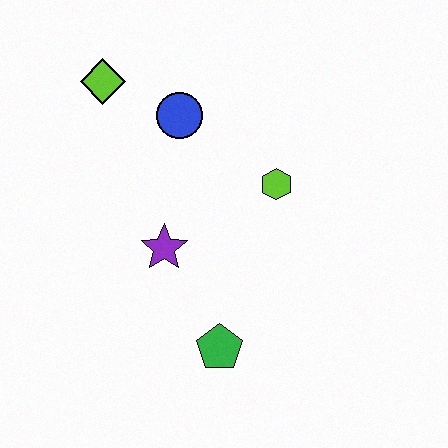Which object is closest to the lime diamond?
The blue circle is closest to the lime diamond.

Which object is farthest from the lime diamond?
The green pentagon is farthest from the lime diamond.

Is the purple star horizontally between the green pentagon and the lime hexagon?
No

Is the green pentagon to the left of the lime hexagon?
Yes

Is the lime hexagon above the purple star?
Yes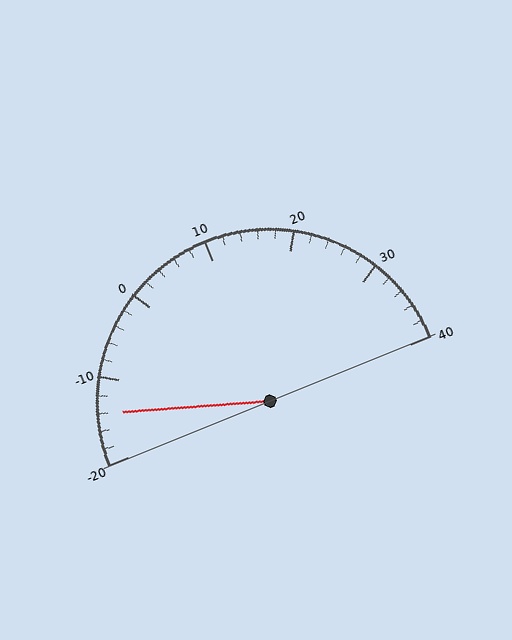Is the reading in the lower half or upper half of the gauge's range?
The reading is in the lower half of the range (-20 to 40).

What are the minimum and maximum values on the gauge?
The gauge ranges from -20 to 40.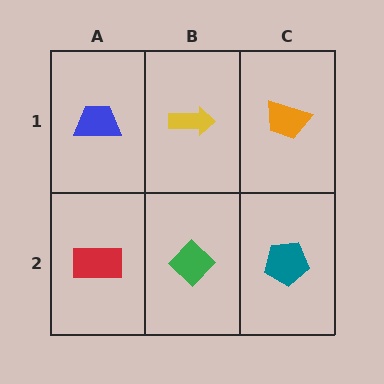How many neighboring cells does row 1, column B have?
3.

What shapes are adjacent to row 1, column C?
A teal pentagon (row 2, column C), a yellow arrow (row 1, column B).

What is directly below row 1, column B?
A green diamond.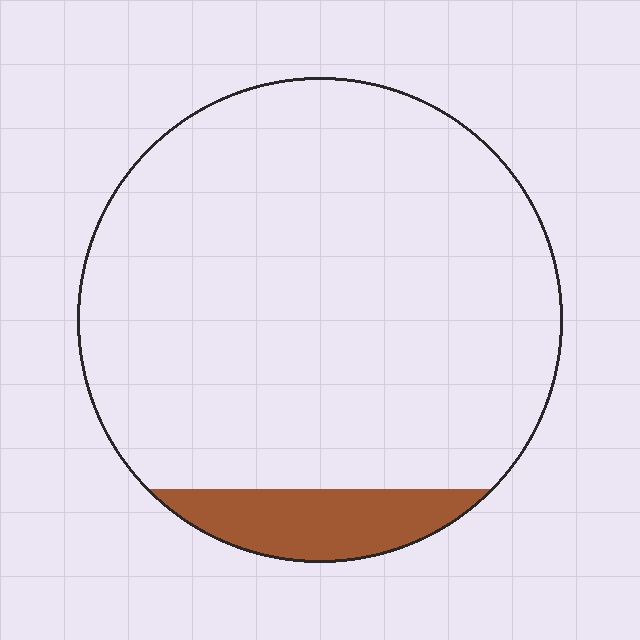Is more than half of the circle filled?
No.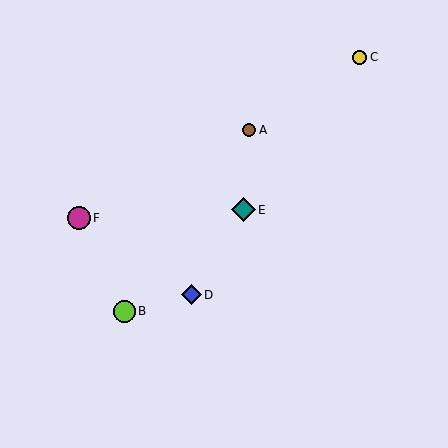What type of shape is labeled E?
Shape E is a teal diamond.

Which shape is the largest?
The teal diamond (labeled E) is the largest.